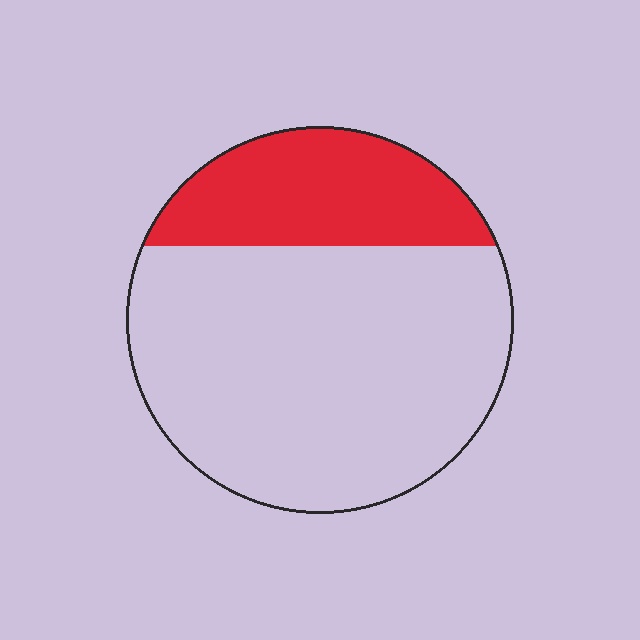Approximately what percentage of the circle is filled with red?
Approximately 25%.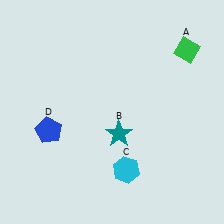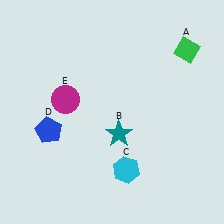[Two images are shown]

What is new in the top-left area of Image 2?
A magenta circle (E) was added in the top-left area of Image 2.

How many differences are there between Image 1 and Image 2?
There is 1 difference between the two images.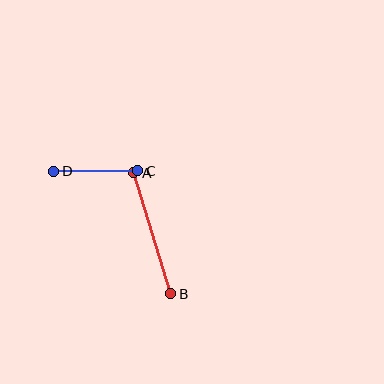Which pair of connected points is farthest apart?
Points A and B are farthest apart.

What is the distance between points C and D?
The distance is approximately 84 pixels.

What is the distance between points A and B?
The distance is approximately 126 pixels.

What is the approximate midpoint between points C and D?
The midpoint is at approximately (96, 171) pixels.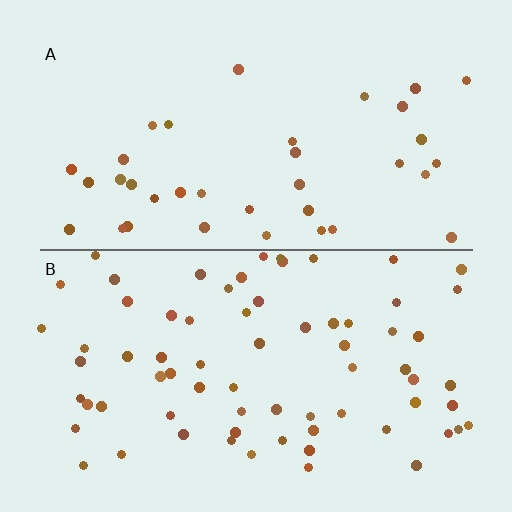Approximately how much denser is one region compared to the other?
Approximately 1.9× — region B over region A.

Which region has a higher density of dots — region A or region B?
B (the bottom).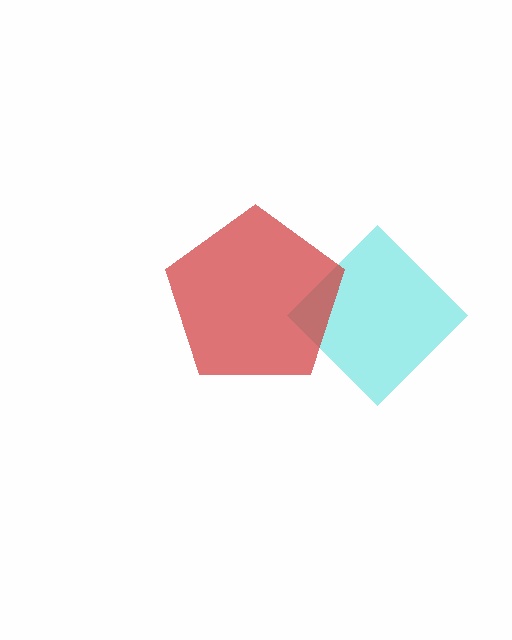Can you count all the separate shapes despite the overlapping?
Yes, there are 2 separate shapes.